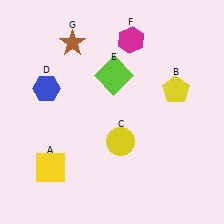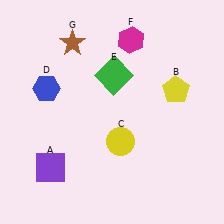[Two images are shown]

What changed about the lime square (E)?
In Image 1, E is lime. In Image 2, it changed to green.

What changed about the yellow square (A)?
In Image 1, A is yellow. In Image 2, it changed to purple.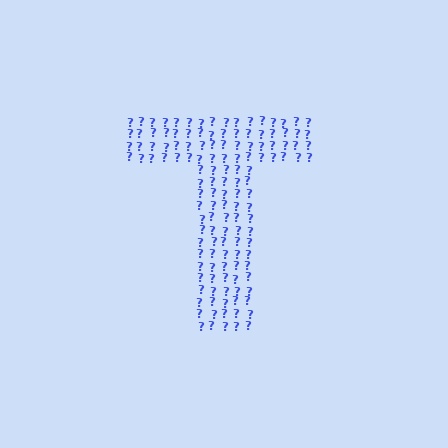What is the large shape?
The large shape is the letter T.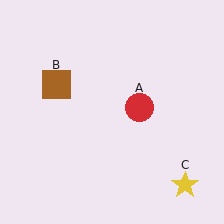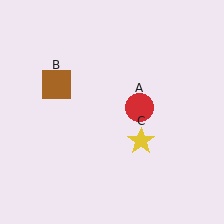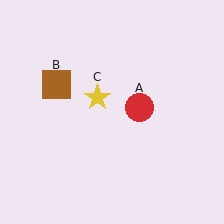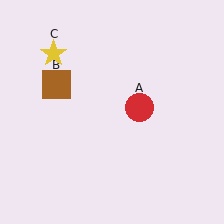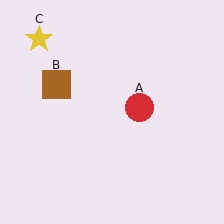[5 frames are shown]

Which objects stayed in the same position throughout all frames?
Red circle (object A) and brown square (object B) remained stationary.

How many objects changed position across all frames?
1 object changed position: yellow star (object C).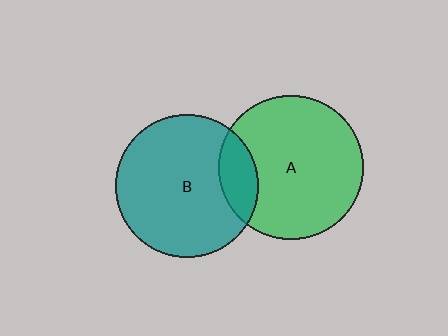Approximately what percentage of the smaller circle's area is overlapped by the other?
Approximately 15%.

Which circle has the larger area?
Circle A (green).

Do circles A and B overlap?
Yes.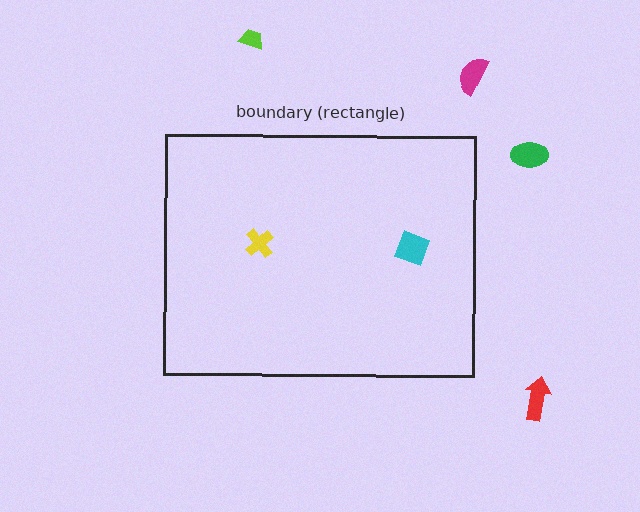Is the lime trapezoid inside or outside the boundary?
Outside.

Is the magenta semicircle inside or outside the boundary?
Outside.